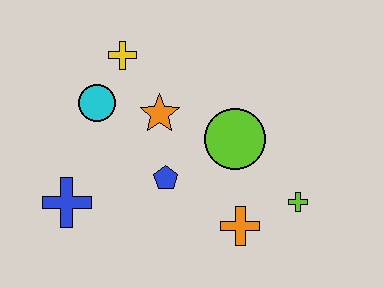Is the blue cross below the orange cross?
No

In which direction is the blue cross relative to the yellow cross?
The blue cross is below the yellow cross.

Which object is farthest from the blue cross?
The lime cross is farthest from the blue cross.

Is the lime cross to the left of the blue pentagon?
No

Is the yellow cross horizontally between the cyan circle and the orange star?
Yes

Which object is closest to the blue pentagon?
The orange star is closest to the blue pentagon.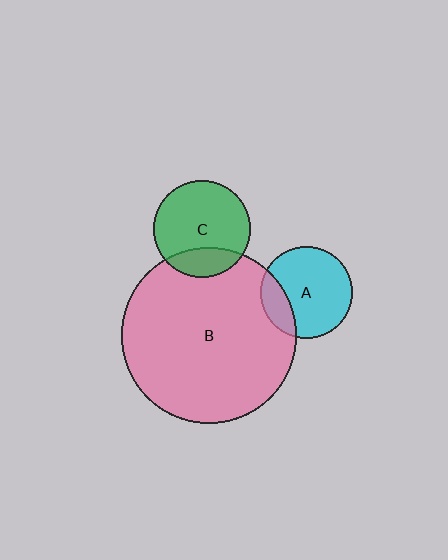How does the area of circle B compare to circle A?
Approximately 3.6 times.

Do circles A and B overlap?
Yes.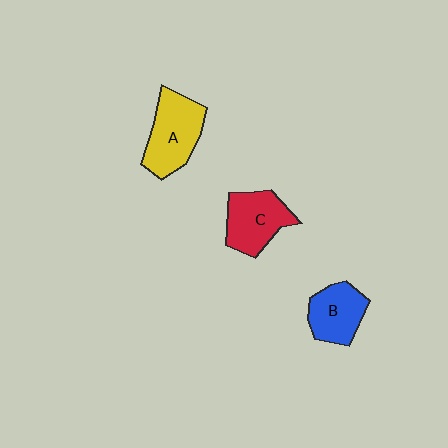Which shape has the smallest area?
Shape B (blue).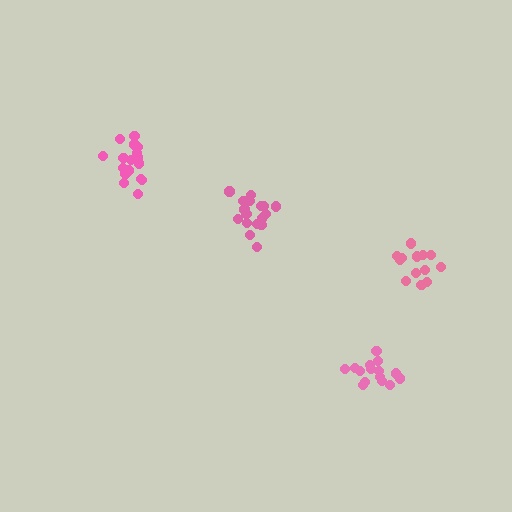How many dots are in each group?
Group 1: 17 dots, Group 2: 17 dots, Group 3: 15 dots, Group 4: 13 dots (62 total).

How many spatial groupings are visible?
There are 4 spatial groupings.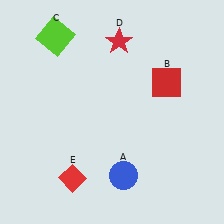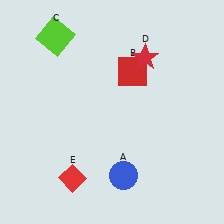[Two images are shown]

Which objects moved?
The objects that moved are: the red square (B), the red star (D).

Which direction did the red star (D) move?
The red star (D) moved right.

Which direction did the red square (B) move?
The red square (B) moved left.